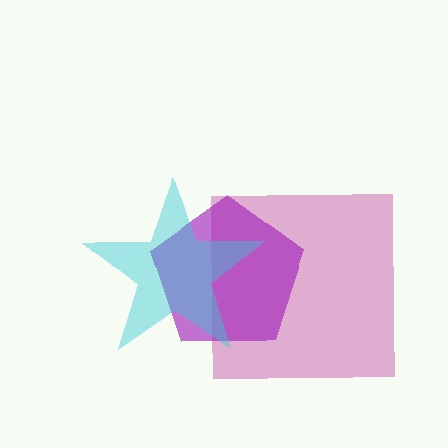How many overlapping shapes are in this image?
There are 3 overlapping shapes in the image.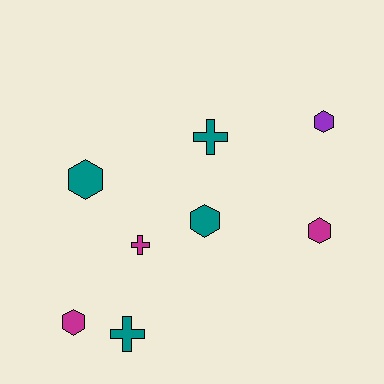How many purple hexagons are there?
There is 1 purple hexagon.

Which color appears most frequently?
Teal, with 4 objects.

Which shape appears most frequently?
Hexagon, with 5 objects.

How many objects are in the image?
There are 8 objects.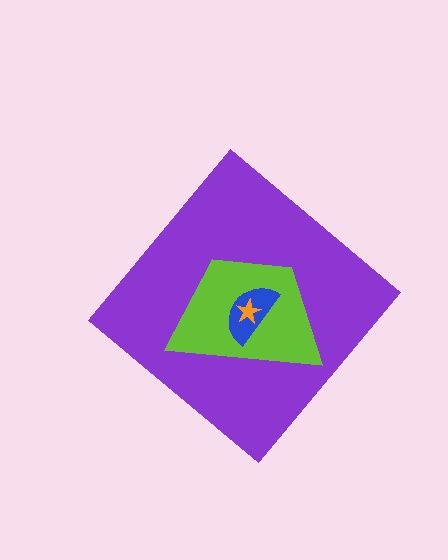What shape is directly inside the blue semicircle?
The orange star.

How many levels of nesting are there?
4.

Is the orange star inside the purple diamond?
Yes.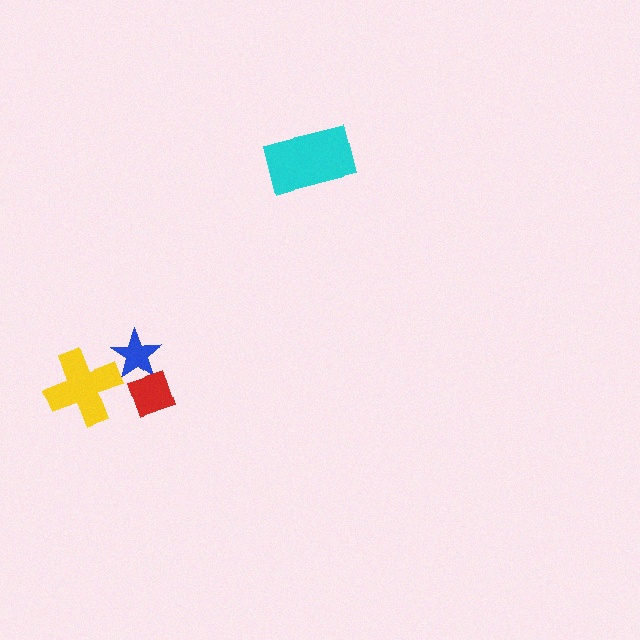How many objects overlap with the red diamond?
1 object overlaps with the red diamond.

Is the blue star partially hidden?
Yes, it is partially covered by another shape.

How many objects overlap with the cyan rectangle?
0 objects overlap with the cyan rectangle.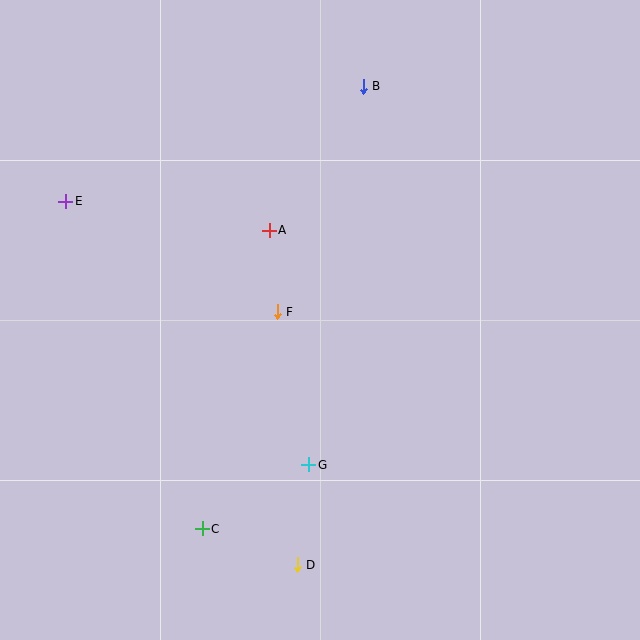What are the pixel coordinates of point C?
Point C is at (202, 529).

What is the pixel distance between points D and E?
The distance between D and E is 431 pixels.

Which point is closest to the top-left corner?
Point E is closest to the top-left corner.